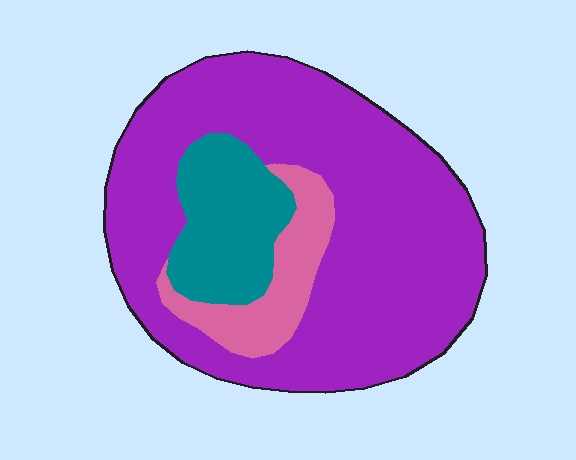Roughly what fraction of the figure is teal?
Teal takes up about one sixth (1/6) of the figure.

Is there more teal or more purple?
Purple.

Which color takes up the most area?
Purple, at roughly 70%.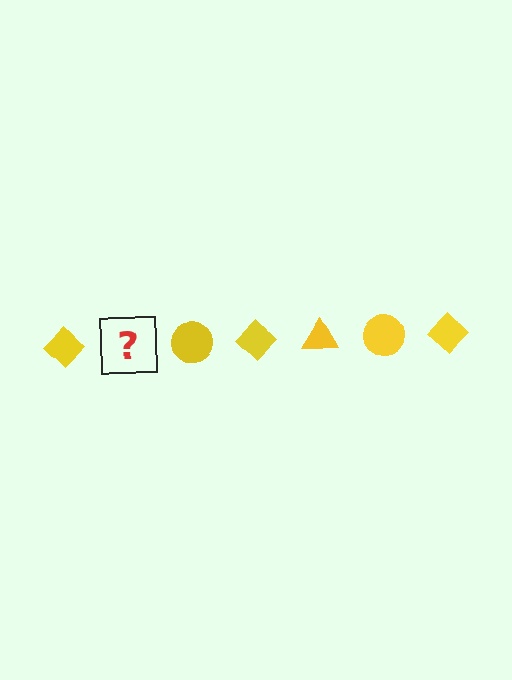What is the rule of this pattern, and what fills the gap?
The rule is that the pattern cycles through diamond, triangle, circle shapes in yellow. The gap should be filled with a yellow triangle.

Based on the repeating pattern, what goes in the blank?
The blank should be a yellow triangle.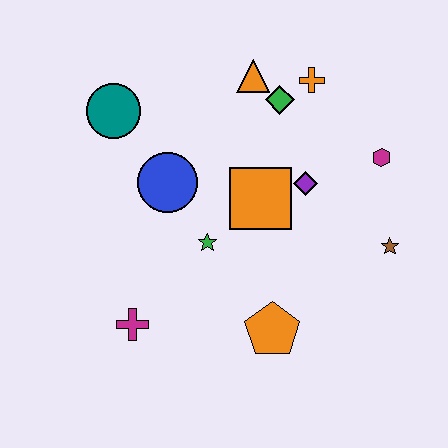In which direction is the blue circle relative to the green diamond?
The blue circle is to the left of the green diamond.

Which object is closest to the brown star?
The magenta hexagon is closest to the brown star.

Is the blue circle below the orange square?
No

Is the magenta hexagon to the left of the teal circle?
No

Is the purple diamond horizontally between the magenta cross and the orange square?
No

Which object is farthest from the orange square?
The magenta cross is farthest from the orange square.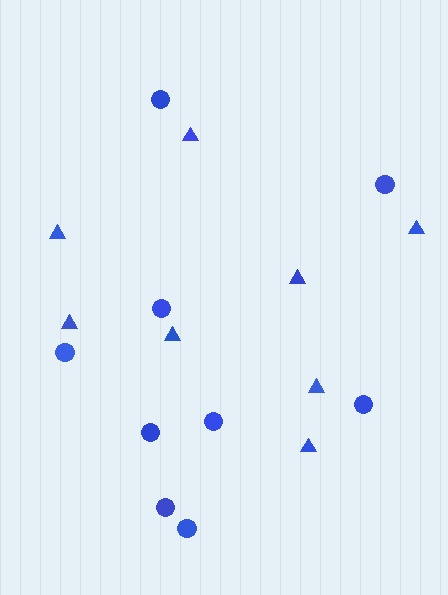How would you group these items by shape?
There are 2 groups: one group of circles (9) and one group of triangles (8).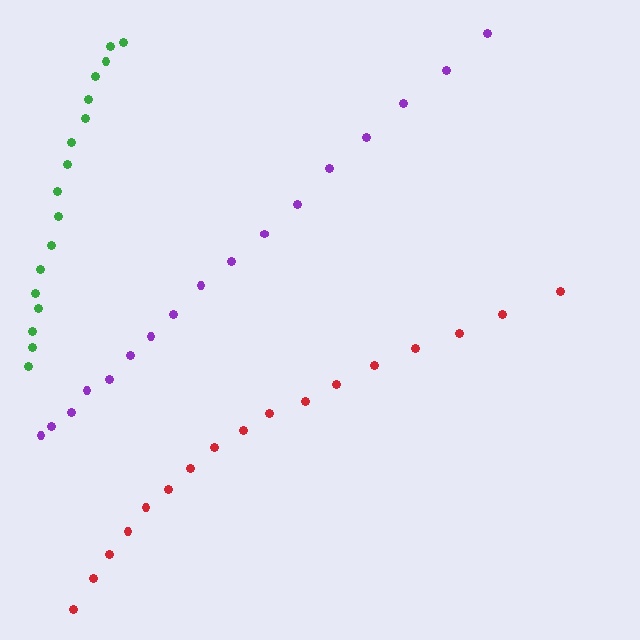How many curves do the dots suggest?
There are 3 distinct paths.